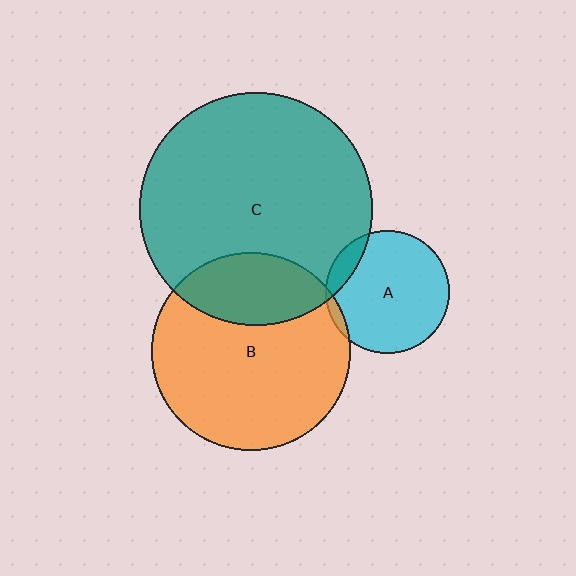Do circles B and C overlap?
Yes.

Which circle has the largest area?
Circle C (teal).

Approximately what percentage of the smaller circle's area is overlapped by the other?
Approximately 25%.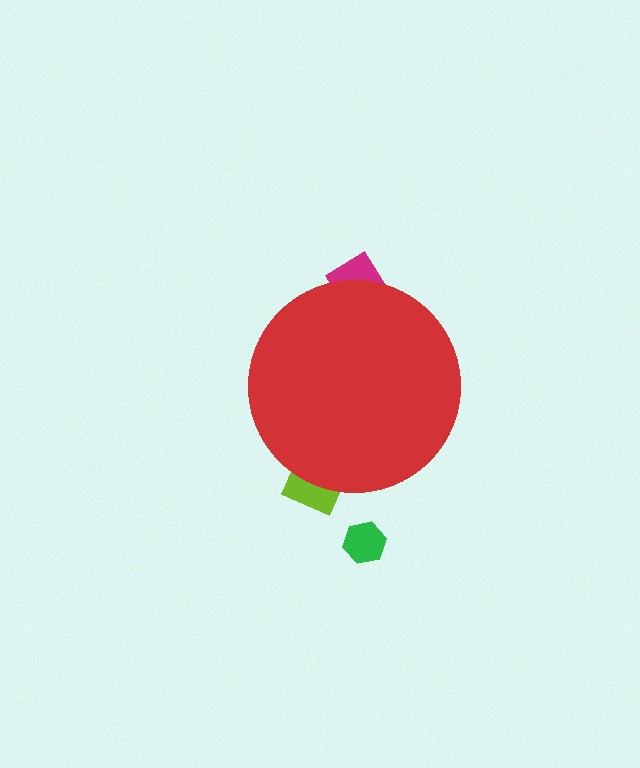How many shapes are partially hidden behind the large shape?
2 shapes are partially hidden.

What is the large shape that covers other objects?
A red circle.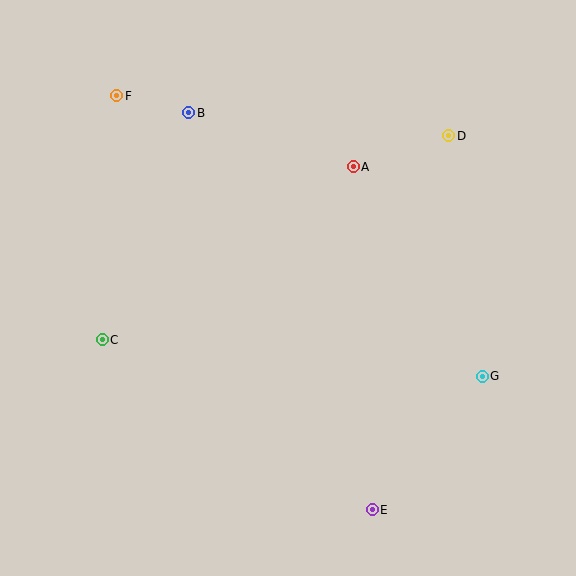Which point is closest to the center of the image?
Point A at (353, 167) is closest to the center.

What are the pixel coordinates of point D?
Point D is at (449, 136).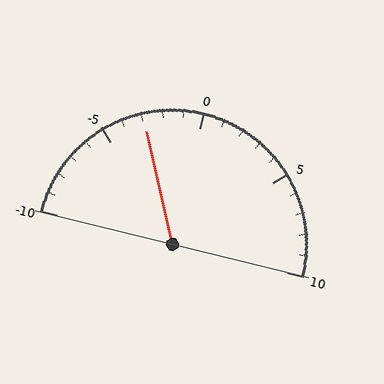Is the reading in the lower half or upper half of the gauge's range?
The reading is in the lower half of the range (-10 to 10).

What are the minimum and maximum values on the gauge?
The gauge ranges from -10 to 10.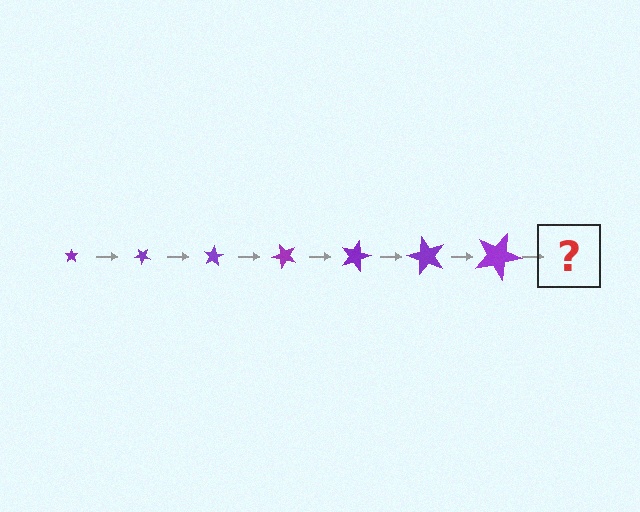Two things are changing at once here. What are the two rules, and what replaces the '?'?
The two rules are that the star grows larger each step and it rotates 40 degrees each step. The '?' should be a star, larger than the previous one and rotated 280 degrees from the start.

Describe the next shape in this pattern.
It should be a star, larger than the previous one and rotated 280 degrees from the start.